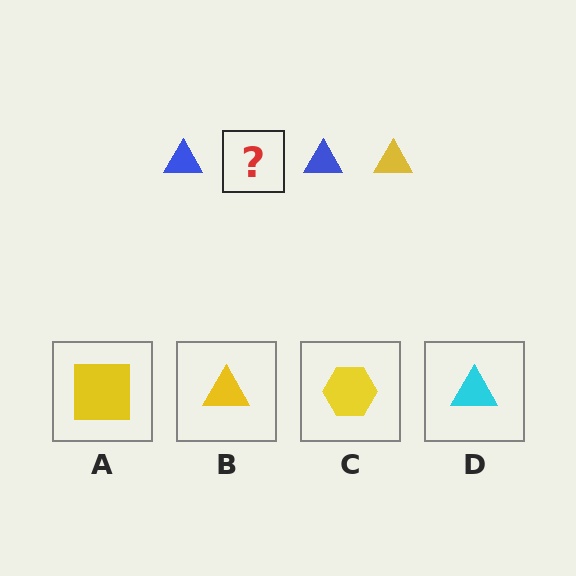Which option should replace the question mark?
Option B.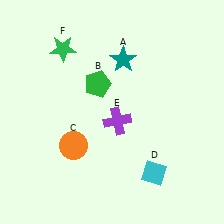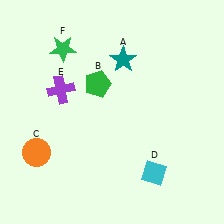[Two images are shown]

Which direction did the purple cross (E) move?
The purple cross (E) moved left.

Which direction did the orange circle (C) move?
The orange circle (C) moved left.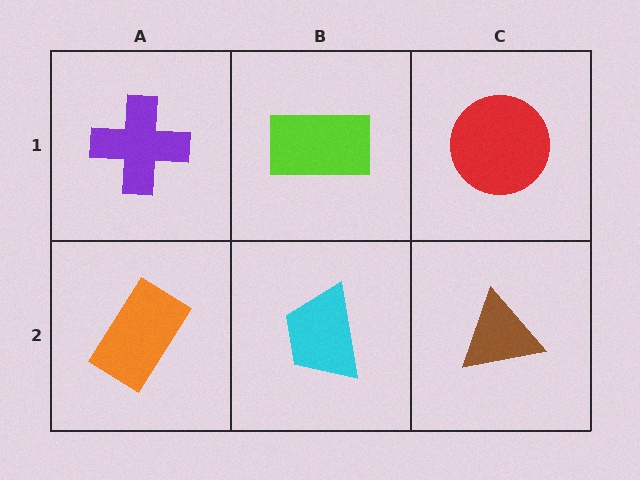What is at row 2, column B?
A cyan trapezoid.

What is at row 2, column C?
A brown triangle.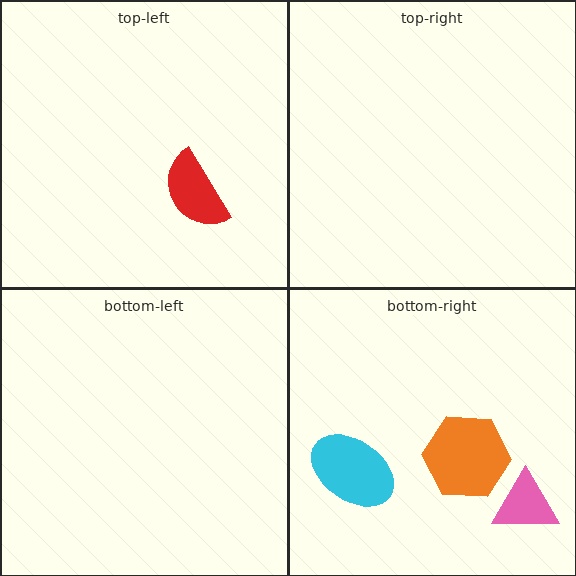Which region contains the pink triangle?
The bottom-right region.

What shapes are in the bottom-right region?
The orange hexagon, the pink triangle, the cyan ellipse.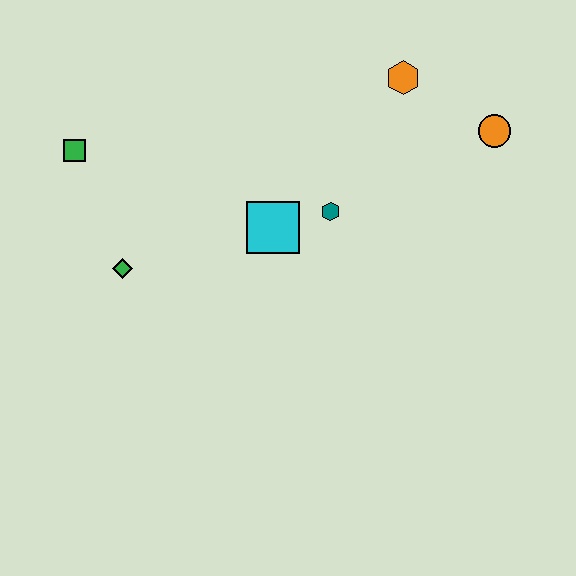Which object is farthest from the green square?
The orange circle is farthest from the green square.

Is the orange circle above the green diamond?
Yes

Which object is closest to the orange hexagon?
The orange circle is closest to the orange hexagon.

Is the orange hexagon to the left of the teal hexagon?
No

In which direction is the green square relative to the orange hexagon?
The green square is to the left of the orange hexagon.